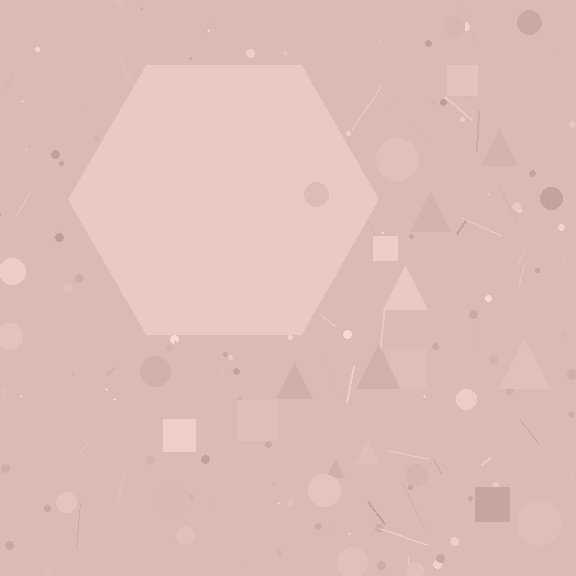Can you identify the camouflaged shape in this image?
The camouflaged shape is a hexagon.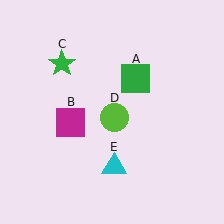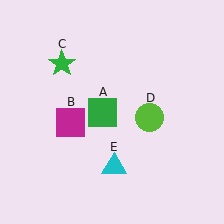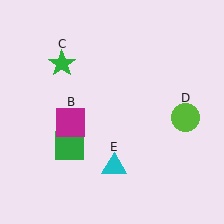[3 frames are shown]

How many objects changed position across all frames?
2 objects changed position: green square (object A), lime circle (object D).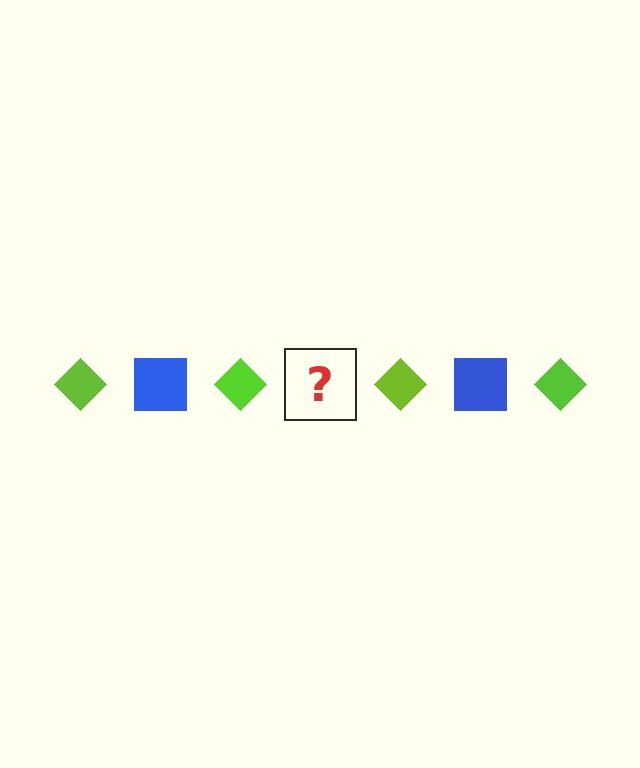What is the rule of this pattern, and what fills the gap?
The rule is that the pattern alternates between lime diamond and blue square. The gap should be filled with a blue square.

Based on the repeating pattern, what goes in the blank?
The blank should be a blue square.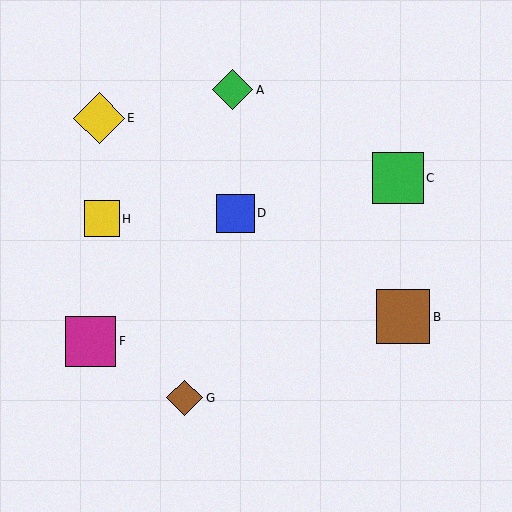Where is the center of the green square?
The center of the green square is at (398, 178).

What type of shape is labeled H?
Shape H is a yellow square.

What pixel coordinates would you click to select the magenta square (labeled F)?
Click at (90, 341) to select the magenta square F.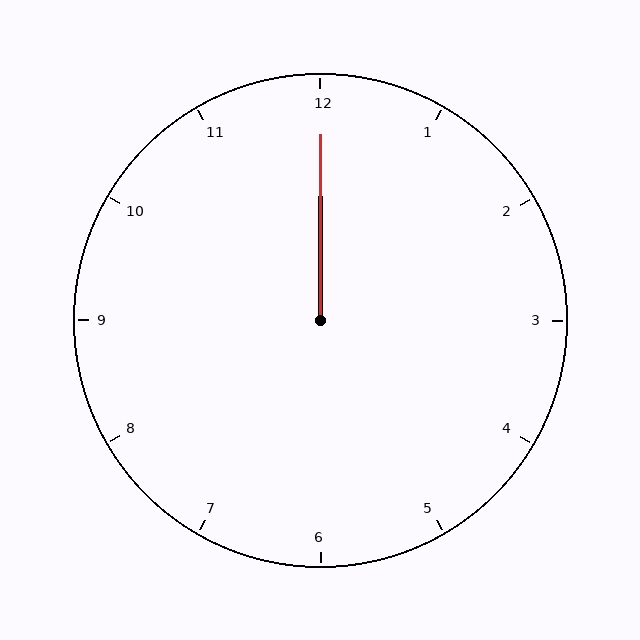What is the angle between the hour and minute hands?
Approximately 0 degrees.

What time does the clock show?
12:00.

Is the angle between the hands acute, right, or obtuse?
It is acute.